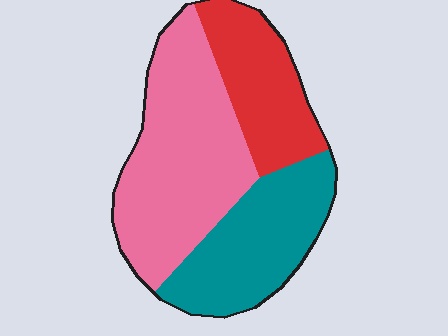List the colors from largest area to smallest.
From largest to smallest: pink, teal, red.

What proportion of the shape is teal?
Teal takes up about one third (1/3) of the shape.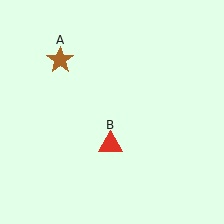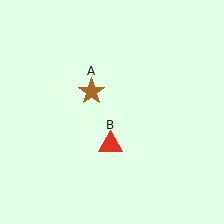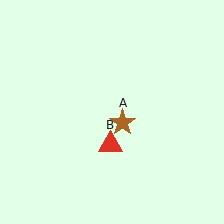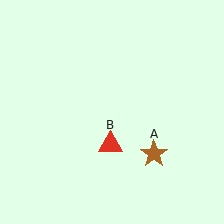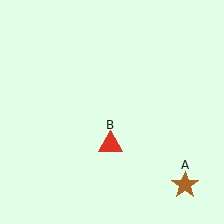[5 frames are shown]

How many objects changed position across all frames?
1 object changed position: brown star (object A).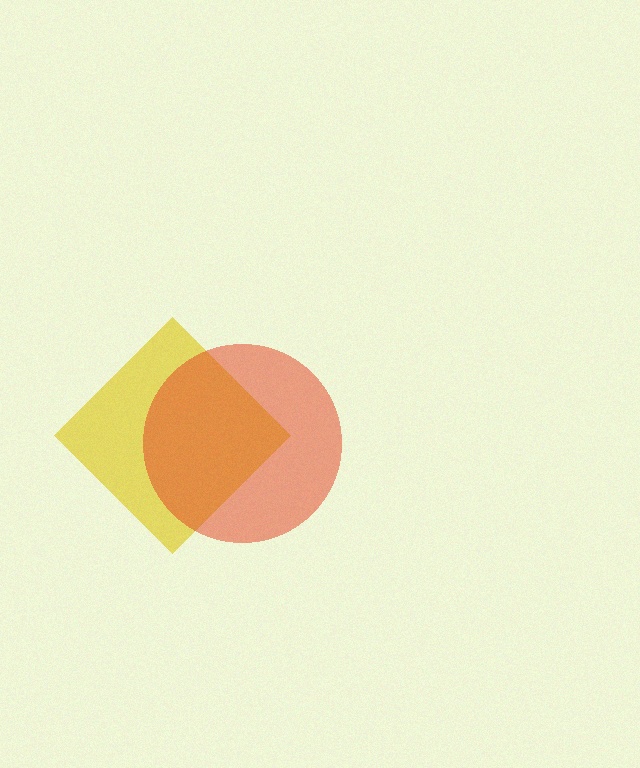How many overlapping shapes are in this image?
There are 2 overlapping shapes in the image.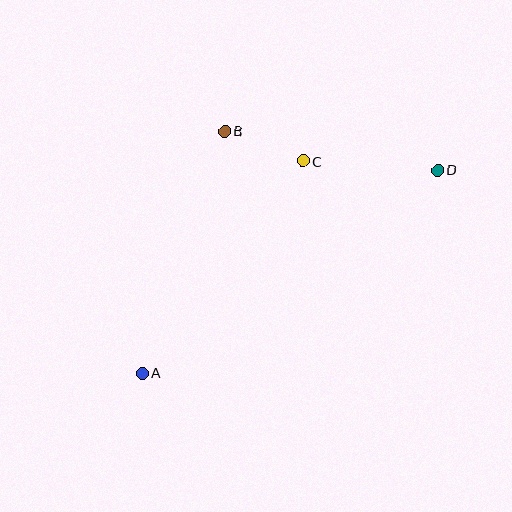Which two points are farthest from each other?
Points A and D are farthest from each other.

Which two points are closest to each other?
Points B and C are closest to each other.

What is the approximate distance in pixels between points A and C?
The distance between A and C is approximately 266 pixels.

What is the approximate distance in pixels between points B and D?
The distance between B and D is approximately 217 pixels.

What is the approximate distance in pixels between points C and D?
The distance between C and D is approximately 135 pixels.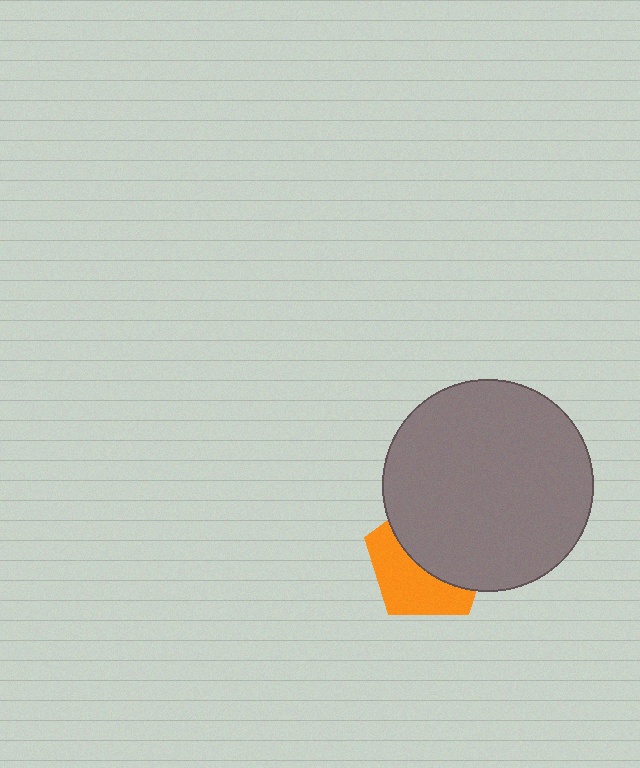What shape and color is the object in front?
The object in front is a gray circle.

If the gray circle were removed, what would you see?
You would see the complete orange pentagon.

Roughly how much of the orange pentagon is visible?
A small part of it is visible (roughly 45%).